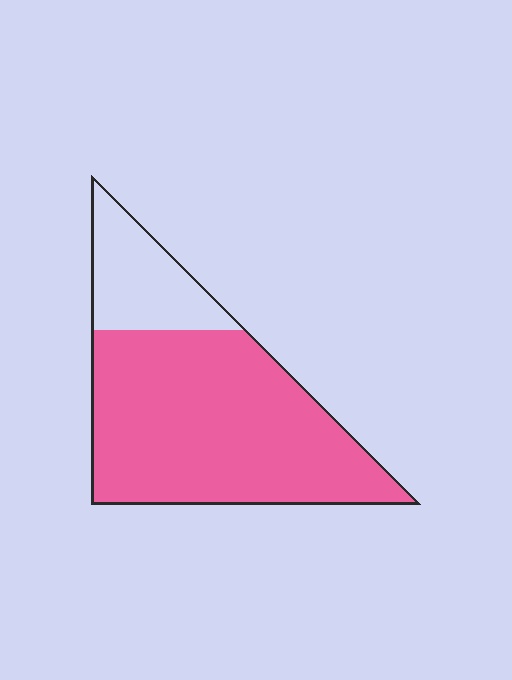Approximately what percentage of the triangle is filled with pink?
Approximately 80%.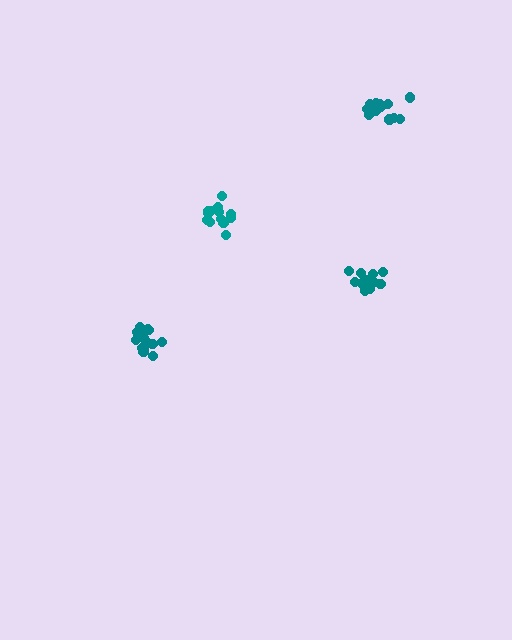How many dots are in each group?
Group 1: 13 dots, Group 2: 18 dots, Group 3: 14 dots, Group 4: 14 dots (59 total).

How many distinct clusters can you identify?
There are 4 distinct clusters.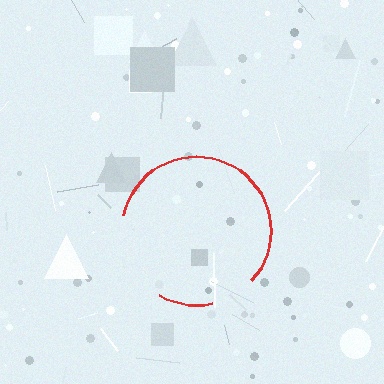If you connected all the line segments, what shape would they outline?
They would outline a circle.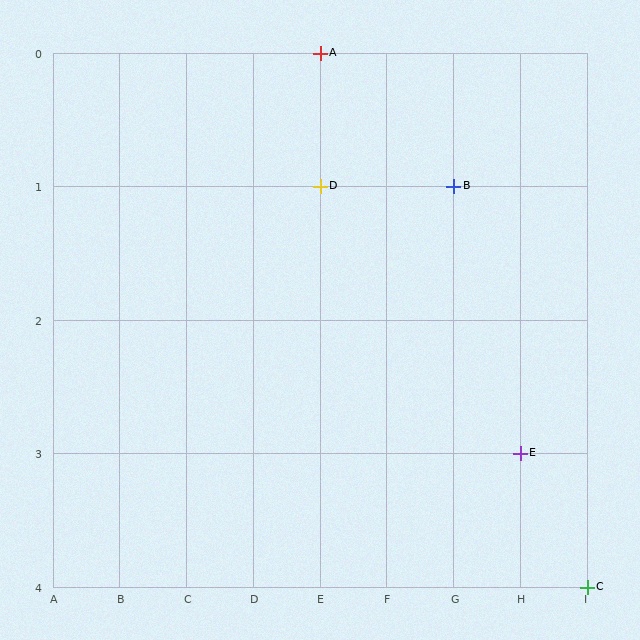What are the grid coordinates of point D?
Point D is at grid coordinates (E, 1).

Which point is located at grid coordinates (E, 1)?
Point D is at (E, 1).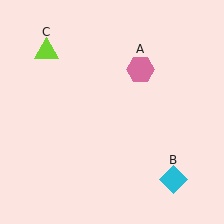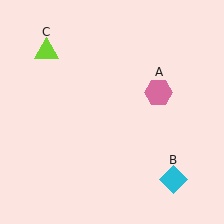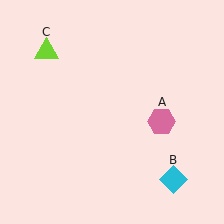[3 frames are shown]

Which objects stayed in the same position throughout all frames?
Cyan diamond (object B) and lime triangle (object C) remained stationary.